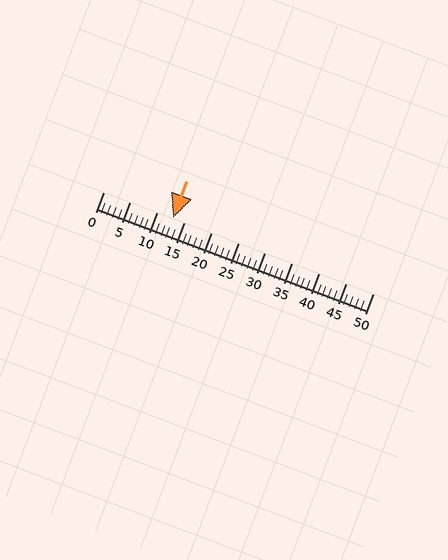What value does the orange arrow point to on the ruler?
The orange arrow points to approximately 13.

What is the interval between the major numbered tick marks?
The major tick marks are spaced 5 units apart.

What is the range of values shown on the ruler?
The ruler shows values from 0 to 50.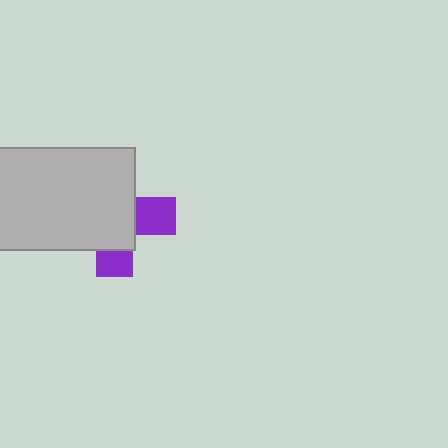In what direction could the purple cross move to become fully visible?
The purple cross could move toward the lower-right. That would shift it out from behind the light gray rectangle entirely.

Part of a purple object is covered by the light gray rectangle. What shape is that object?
It is a cross.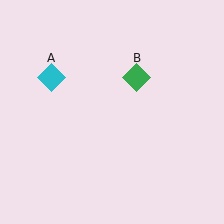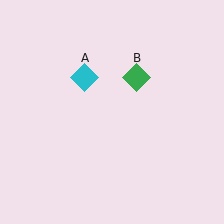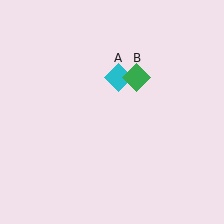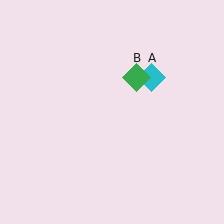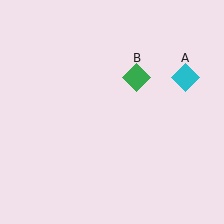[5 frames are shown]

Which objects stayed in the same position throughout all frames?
Green diamond (object B) remained stationary.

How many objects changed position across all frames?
1 object changed position: cyan diamond (object A).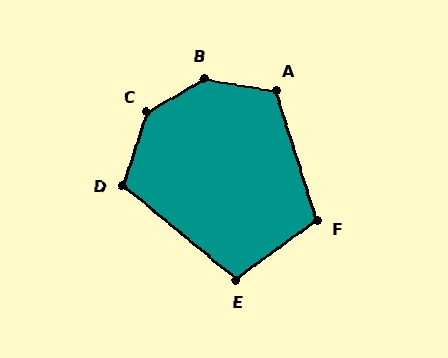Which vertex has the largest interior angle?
B, at approximately 140 degrees.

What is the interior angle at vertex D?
Approximately 111 degrees (obtuse).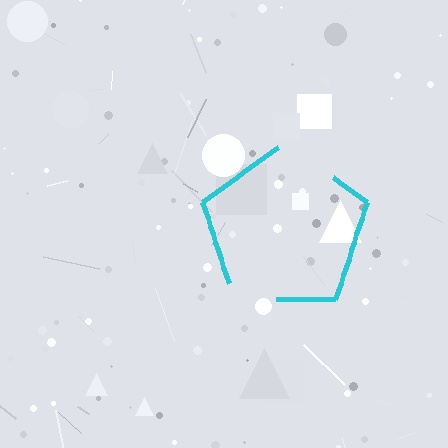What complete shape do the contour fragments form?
The contour fragments form a pentagon.